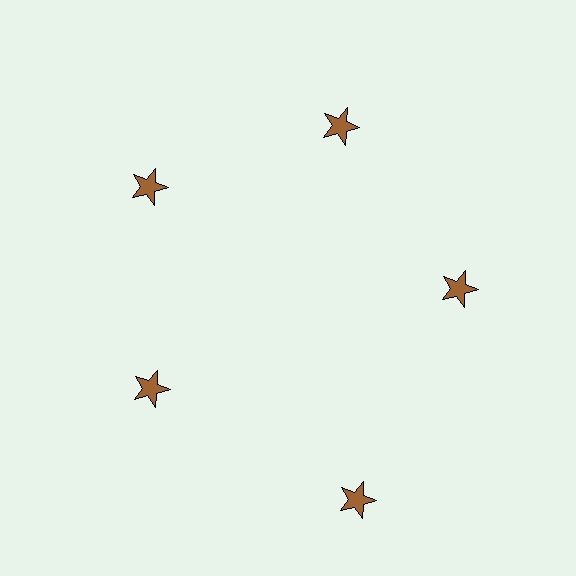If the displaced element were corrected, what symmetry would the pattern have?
It would have 5-fold rotational symmetry — the pattern would map onto itself every 72 degrees.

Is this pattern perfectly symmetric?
No. The 5 brown stars are arranged in a ring, but one element near the 5 o'clock position is pushed outward from the center, breaking the 5-fold rotational symmetry.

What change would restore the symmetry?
The symmetry would be restored by moving it inward, back onto the ring so that all 5 stars sit at equal angles and equal distance from the center.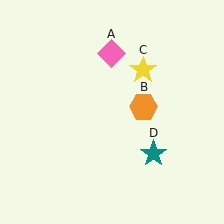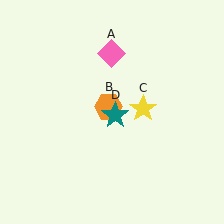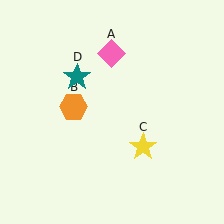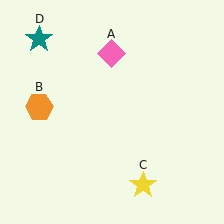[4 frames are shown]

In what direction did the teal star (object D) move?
The teal star (object D) moved up and to the left.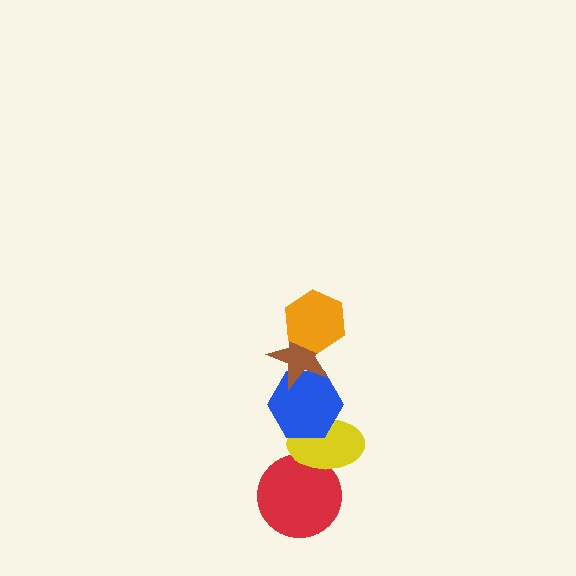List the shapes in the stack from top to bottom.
From top to bottom: the orange hexagon, the brown star, the blue hexagon, the yellow ellipse, the red circle.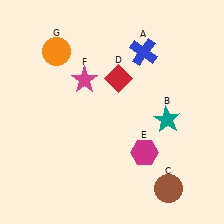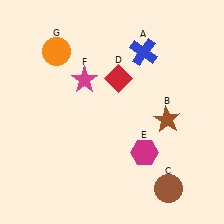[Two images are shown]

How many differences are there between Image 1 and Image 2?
There is 1 difference between the two images.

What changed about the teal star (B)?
In Image 1, B is teal. In Image 2, it changed to brown.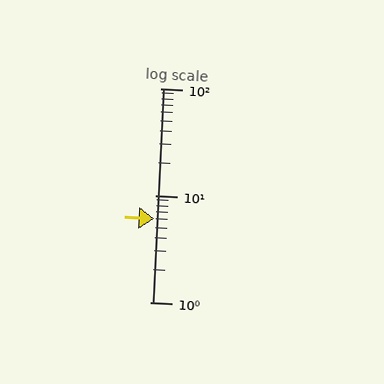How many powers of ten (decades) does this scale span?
The scale spans 2 decades, from 1 to 100.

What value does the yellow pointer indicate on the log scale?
The pointer indicates approximately 6.